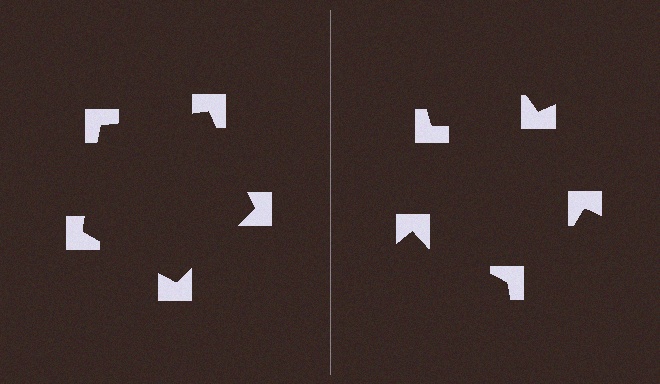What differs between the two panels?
The notched squares are positioned identically on both sides; only the wedge orientations differ. On the left they align to a pentagon; on the right they are misaligned.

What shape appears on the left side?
An illusory pentagon.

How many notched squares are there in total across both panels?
10 — 5 on each side.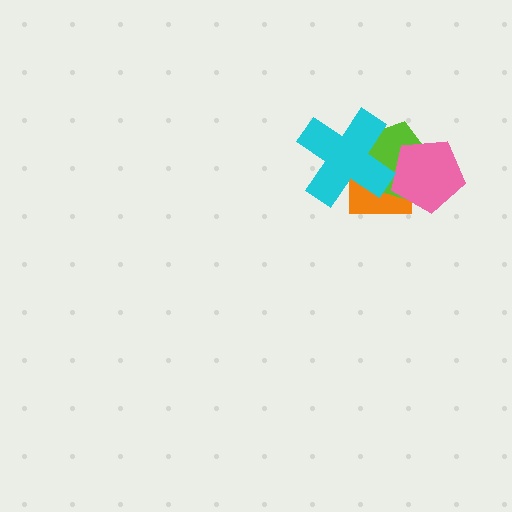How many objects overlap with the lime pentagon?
3 objects overlap with the lime pentagon.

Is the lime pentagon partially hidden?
Yes, it is partially covered by another shape.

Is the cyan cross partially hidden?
No, no other shape covers it.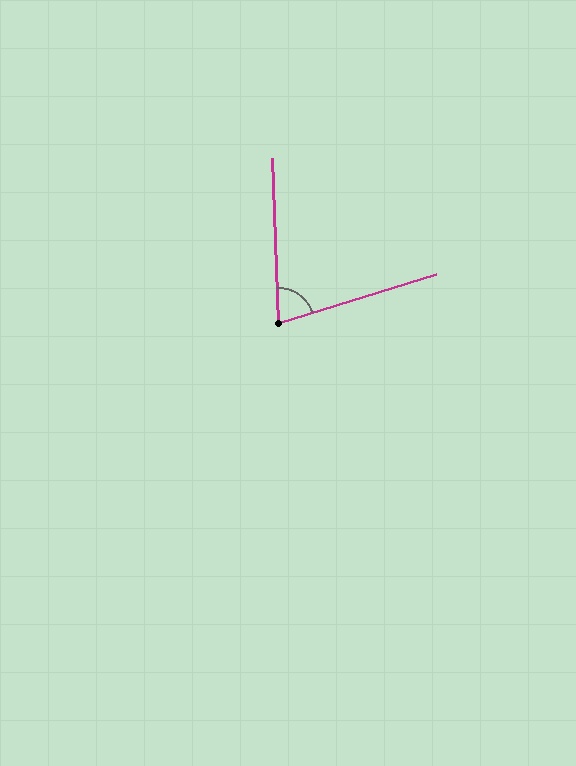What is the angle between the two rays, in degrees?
Approximately 75 degrees.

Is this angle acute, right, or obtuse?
It is acute.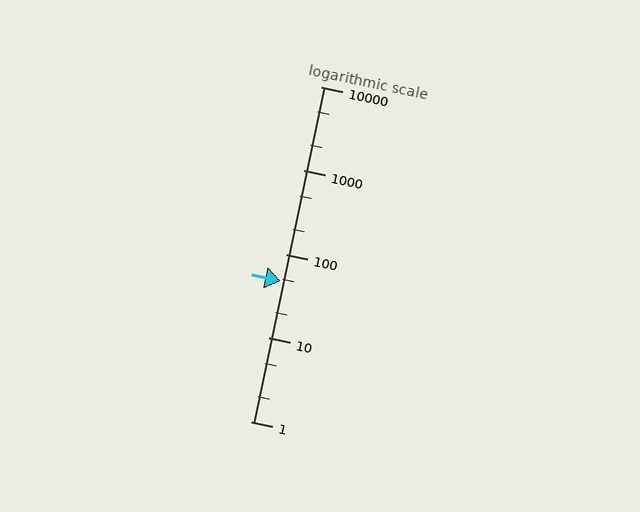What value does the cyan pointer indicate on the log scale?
The pointer indicates approximately 48.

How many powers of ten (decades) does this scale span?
The scale spans 4 decades, from 1 to 10000.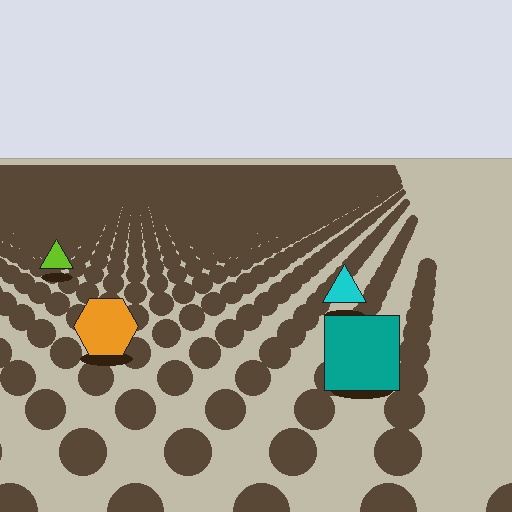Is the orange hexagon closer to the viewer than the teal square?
No. The teal square is closer — you can tell from the texture gradient: the ground texture is coarser near it.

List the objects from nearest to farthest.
From nearest to farthest: the teal square, the orange hexagon, the cyan triangle, the lime triangle.